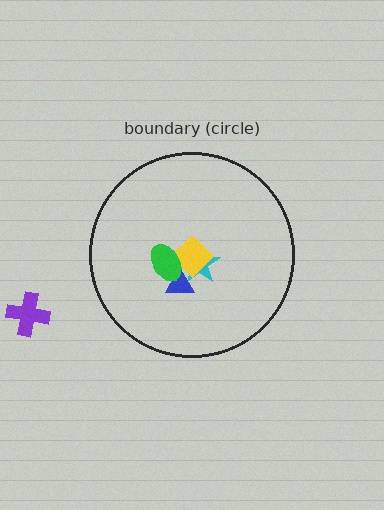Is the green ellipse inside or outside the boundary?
Inside.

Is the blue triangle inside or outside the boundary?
Inside.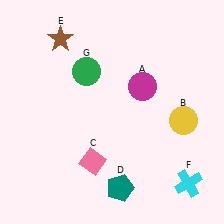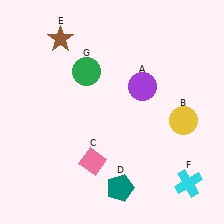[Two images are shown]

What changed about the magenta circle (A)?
In Image 1, A is magenta. In Image 2, it changed to purple.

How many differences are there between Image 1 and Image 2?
There is 1 difference between the two images.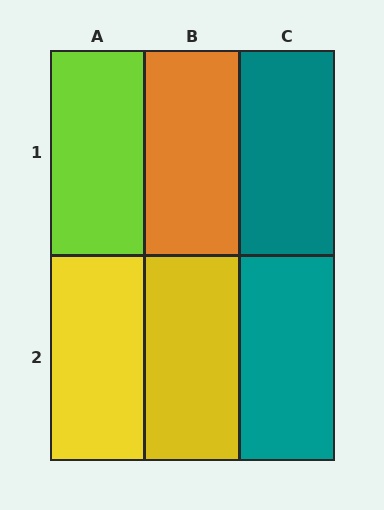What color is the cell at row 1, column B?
Orange.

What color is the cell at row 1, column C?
Teal.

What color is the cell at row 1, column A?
Lime.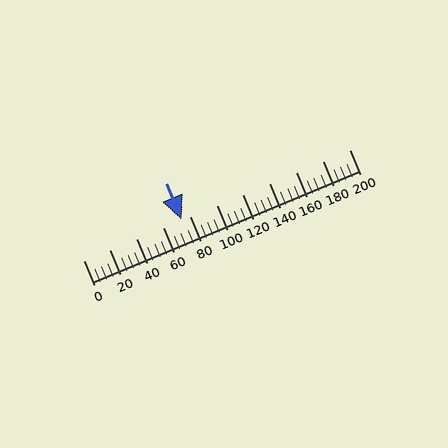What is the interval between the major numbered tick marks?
The major tick marks are spaced 20 units apart.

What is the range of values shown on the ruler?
The ruler shows values from 0 to 200.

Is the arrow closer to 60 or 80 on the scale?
The arrow is closer to 80.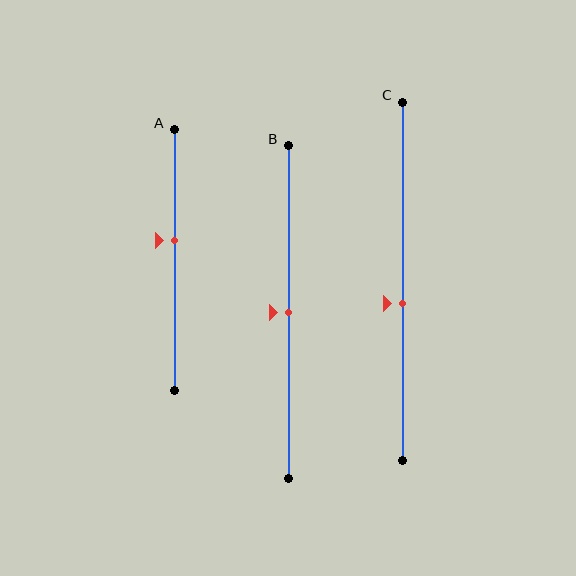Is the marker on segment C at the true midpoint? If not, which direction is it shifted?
No, the marker on segment C is shifted downward by about 6% of the segment length.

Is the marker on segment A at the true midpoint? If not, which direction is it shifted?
No, the marker on segment A is shifted upward by about 8% of the segment length.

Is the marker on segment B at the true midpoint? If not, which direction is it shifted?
Yes, the marker on segment B is at the true midpoint.